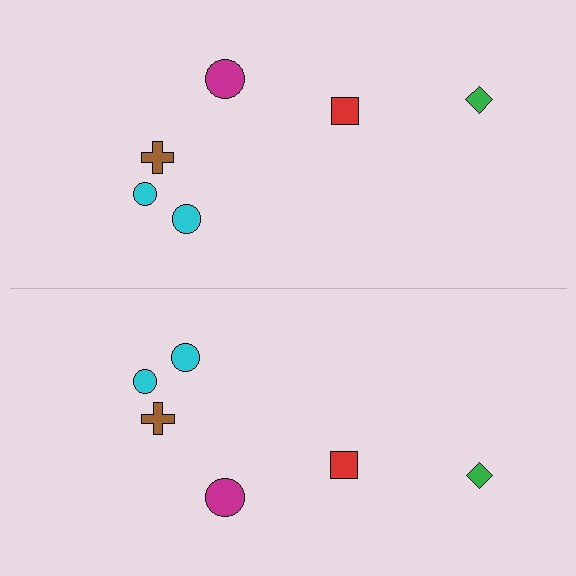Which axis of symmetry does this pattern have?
The pattern has a horizontal axis of symmetry running through the center of the image.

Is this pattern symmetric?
Yes, this pattern has bilateral (reflection) symmetry.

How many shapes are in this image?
There are 12 shapes in this image.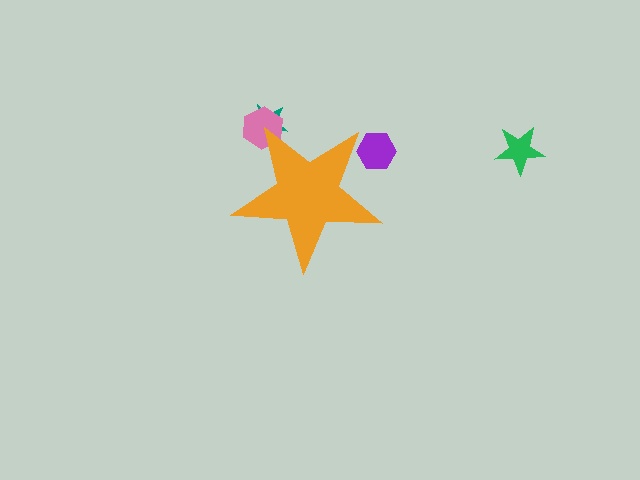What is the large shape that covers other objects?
An orange star.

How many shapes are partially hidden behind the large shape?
3 shapes are partially hidden.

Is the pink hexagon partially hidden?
Yes, the pink hexagon is partially hidden behind the orange star.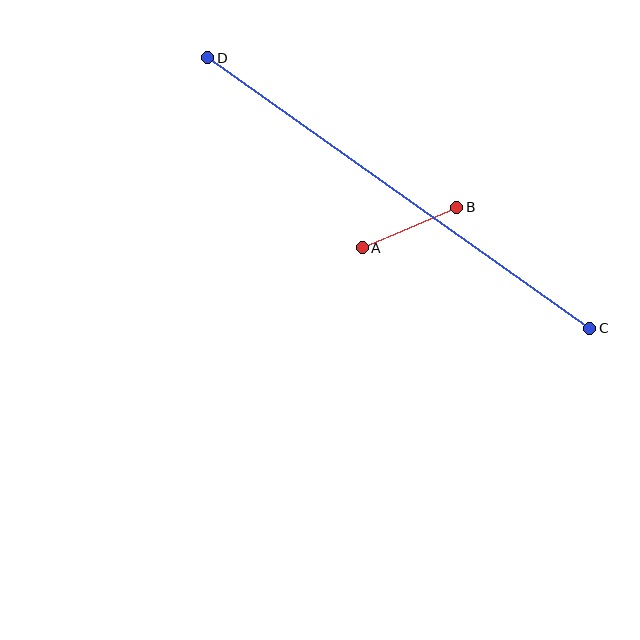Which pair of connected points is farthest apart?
Points C and D are farthest apart.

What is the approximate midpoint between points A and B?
The midpoint is at approximately (410, 228) pixels.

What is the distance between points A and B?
The distance is approximately 103 pixels.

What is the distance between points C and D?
The distance is approximately 468 pixels.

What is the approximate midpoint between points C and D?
The midpoint is at approximately (399, 193) pixels.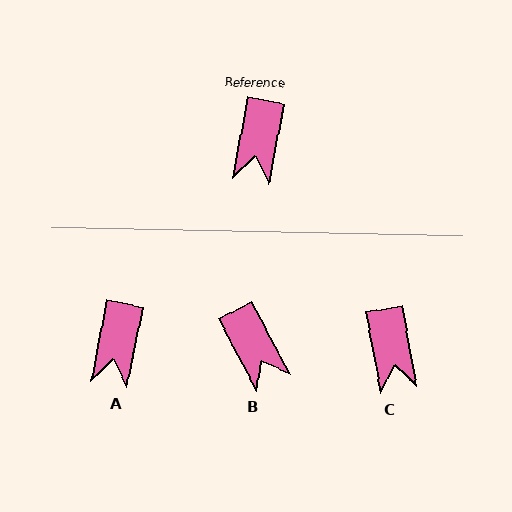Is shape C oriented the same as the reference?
No, it is off by about 22 degrees.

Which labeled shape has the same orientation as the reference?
A.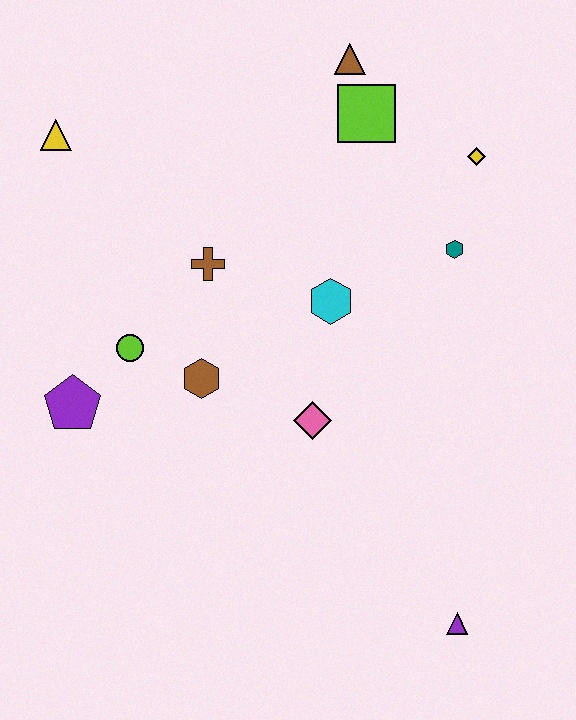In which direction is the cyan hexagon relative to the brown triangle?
The cyan hexagon is below the brown triangle.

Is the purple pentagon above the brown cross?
No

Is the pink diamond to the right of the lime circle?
Yes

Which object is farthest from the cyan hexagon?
The purple triangle is farthest from the cyan hexagon.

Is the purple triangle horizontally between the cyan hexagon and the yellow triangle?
No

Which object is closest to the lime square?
The brown triangle is closest to the lime square.